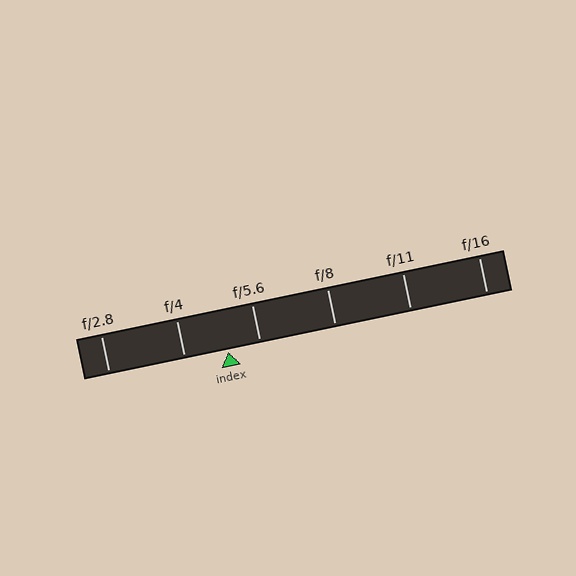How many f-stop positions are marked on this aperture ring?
There are 6 f-stop positions marked.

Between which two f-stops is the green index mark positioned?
The index mark is between f/4 and f/5.6.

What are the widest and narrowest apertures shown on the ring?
The widest aperture shown is f/2.8 and the narrowest is f/16.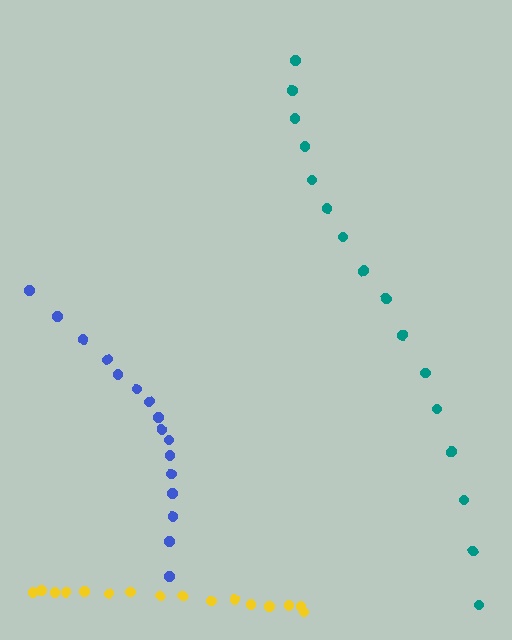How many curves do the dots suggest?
There are 3 distinct paths.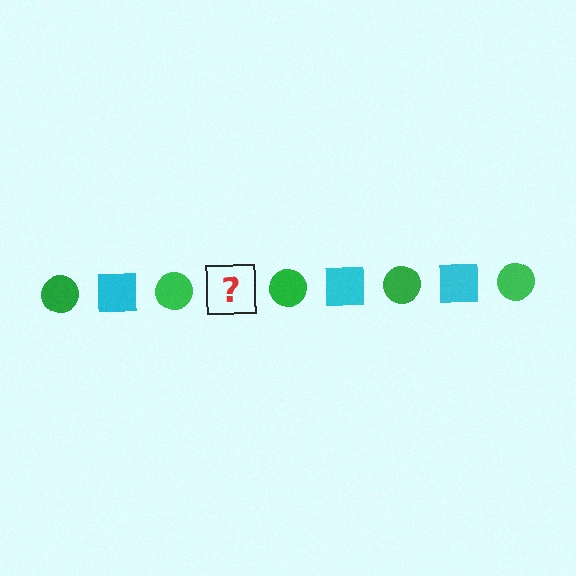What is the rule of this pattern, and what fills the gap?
The rule is that the pattern alternates between green circle and cyan square. The gap should be filled with a cyan square.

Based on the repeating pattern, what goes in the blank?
The blank should be a cyan square.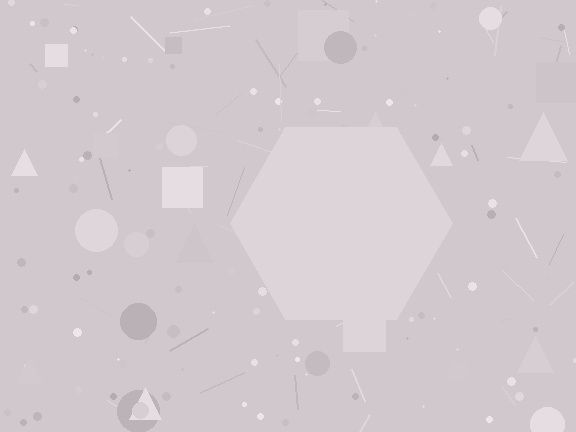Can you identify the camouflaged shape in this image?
The camouflaged shape is a hexagon.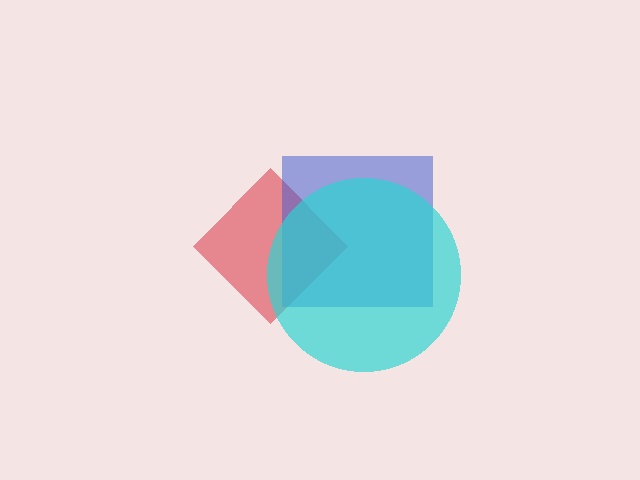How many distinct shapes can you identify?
There are 3 distinct shapes: a red diamond, a blue square, a cyan circle.